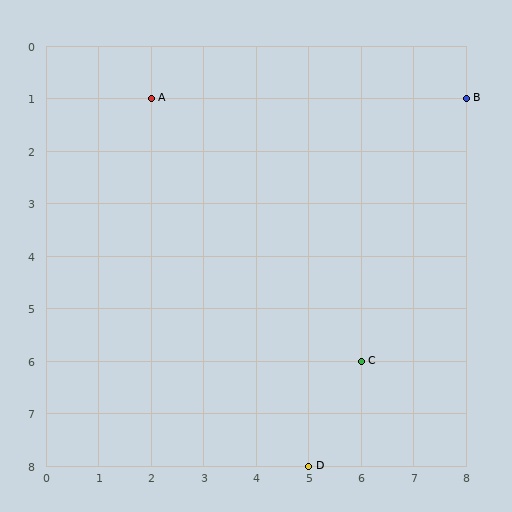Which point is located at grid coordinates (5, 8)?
Point D is at (5, 8).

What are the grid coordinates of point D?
Point D is at grid coordinates (5, 8).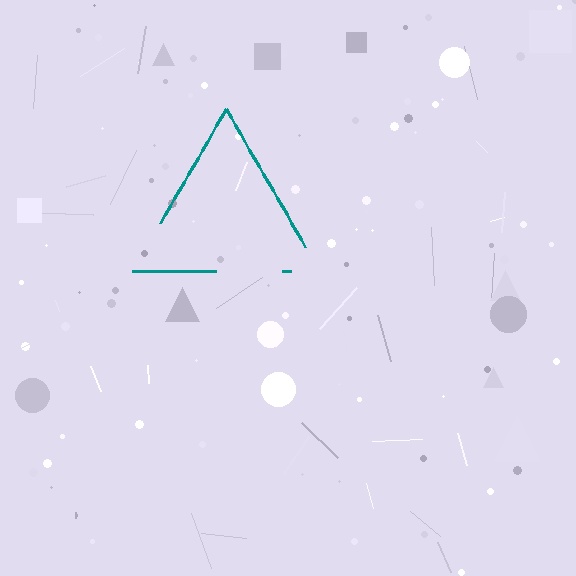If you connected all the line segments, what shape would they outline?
They would outline a triangle.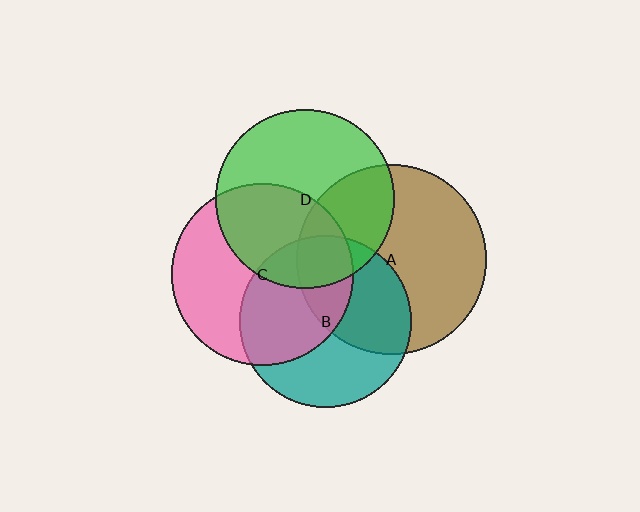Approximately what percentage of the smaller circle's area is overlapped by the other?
Approximately 40%.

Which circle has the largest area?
Circle A (brown).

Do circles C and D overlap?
Yes.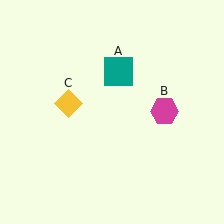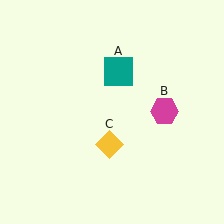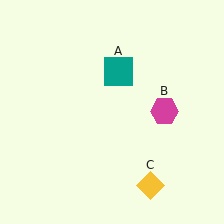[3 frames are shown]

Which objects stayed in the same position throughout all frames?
Teal square (object A) and magenta hexagon (object B) remained stationary.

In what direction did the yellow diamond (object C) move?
The yellow diamond (object C) moved down and to the right.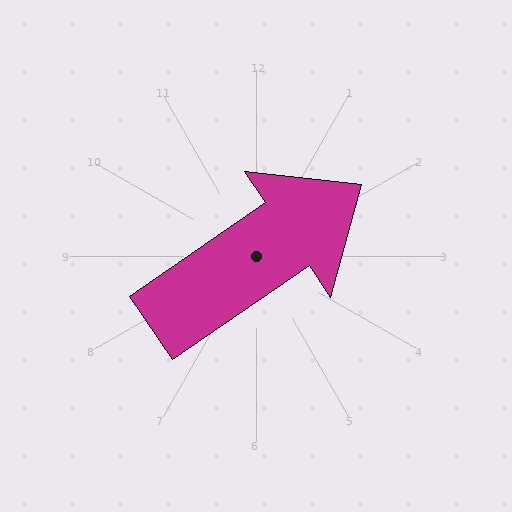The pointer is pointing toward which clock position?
Roughly 2 o'clock.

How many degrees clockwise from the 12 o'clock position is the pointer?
Approximately 56 degrees.